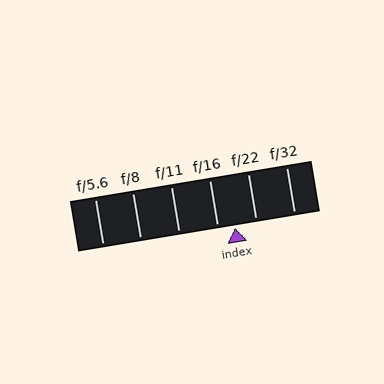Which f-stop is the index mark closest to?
The index mark is closest to f/16.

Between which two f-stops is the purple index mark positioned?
The index mark is between f/16 and f/22.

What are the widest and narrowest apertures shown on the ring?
The widest aperture shown is f/5.6 and the narrowest is f/32.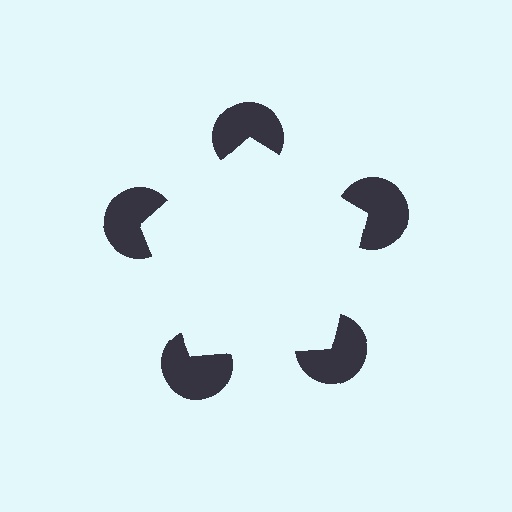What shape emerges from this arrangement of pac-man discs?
An illusory pentagon — its edges are inferred from the aligned wedge cuts in the pac-man discs, not physically drawn.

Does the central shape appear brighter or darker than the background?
It typically appears slightly brighter than the background, even though no actual brightness change is drawn.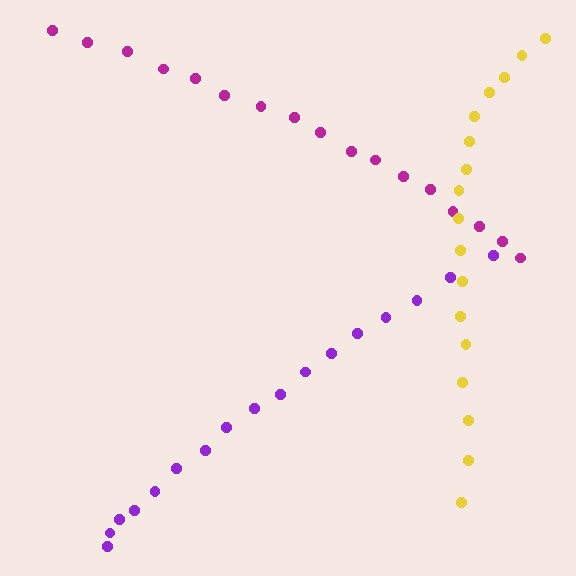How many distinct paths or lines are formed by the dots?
There are 3 distinct paths.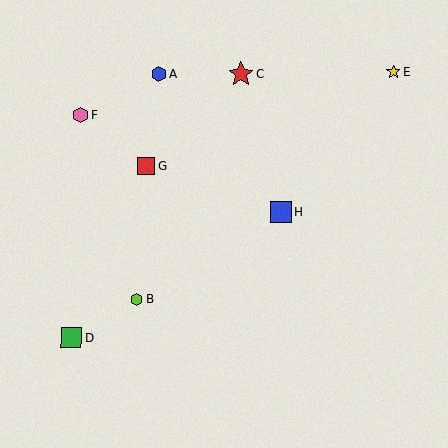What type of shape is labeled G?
Shape G is a red square.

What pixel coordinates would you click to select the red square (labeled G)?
Click at (146, 166) to select the red square G.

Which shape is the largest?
The red star (labeled C) is the largest.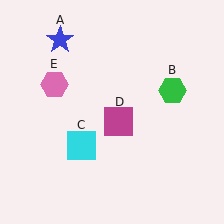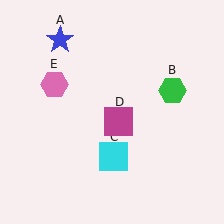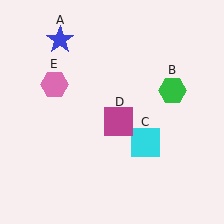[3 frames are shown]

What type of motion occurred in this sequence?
The cyan square (object C) rotated counterclockwise around the center of the scene.